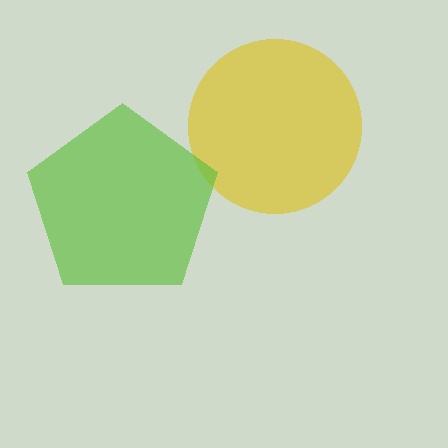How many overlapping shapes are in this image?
There are 2 overlapping shapes in the image.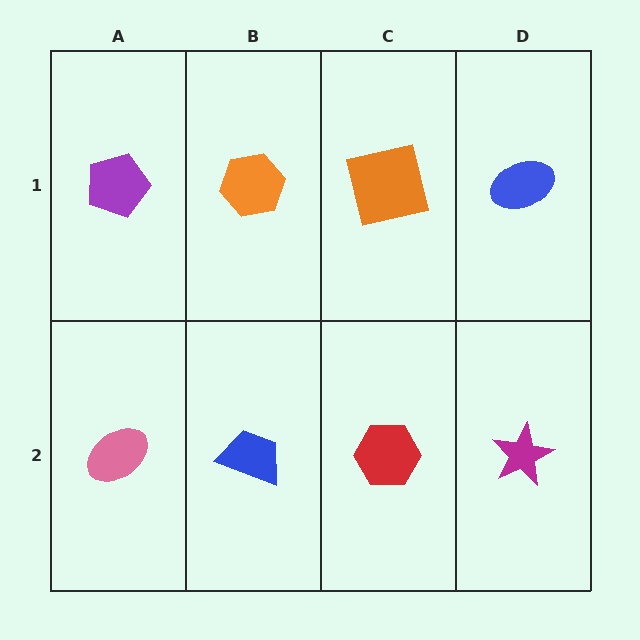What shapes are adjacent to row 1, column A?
A pink ellipse (row 2, column A), an orange hexagon (row 1, column B).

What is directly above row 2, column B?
An orange hexagon.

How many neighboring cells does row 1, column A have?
2.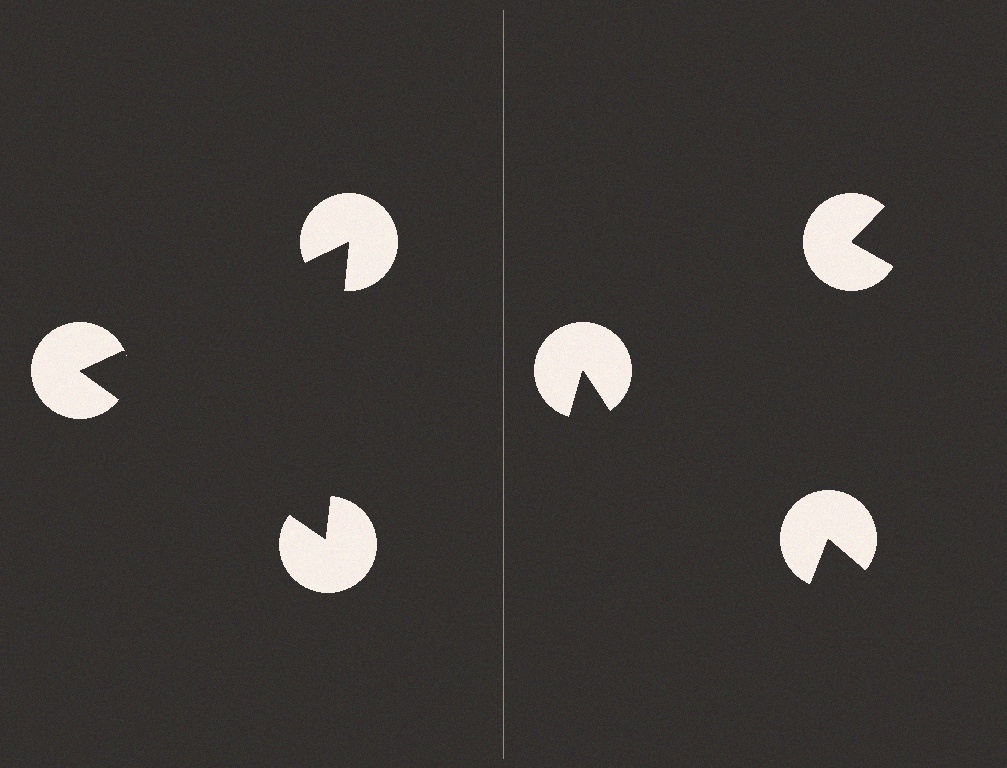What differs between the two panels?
The pac-man discs are positioned identically on both sides; only the wedge orientations differ. On the left they align to a triangle; on the right they are misaligned.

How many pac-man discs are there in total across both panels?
6 — 3 on each side.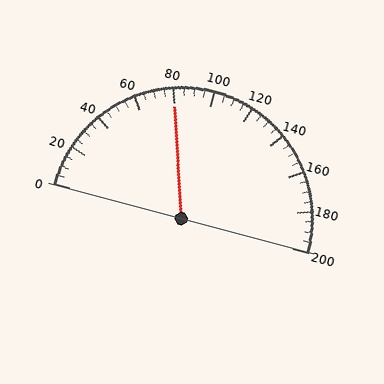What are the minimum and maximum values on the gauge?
The gauge ranges from 0 to 200.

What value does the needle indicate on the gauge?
The needle indicates approximately 80.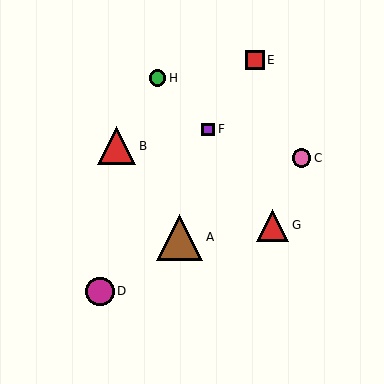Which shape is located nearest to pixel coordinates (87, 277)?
The magenta circle (labeled D) at (100, 291) is nearest to that location.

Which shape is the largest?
The brown triangle (labeled A) is the largest.